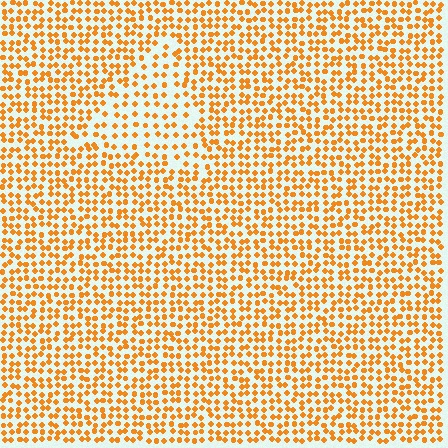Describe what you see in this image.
The image contains small orange elements arranged at two different densities. A triangle-shaped region is visible where the elements are less densely packed than the surrounding area.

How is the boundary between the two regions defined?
The boundary is defined by a change in element density (approximately 1.7x ratio). All elements are the same color, size, and shape.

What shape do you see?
I see a triangle.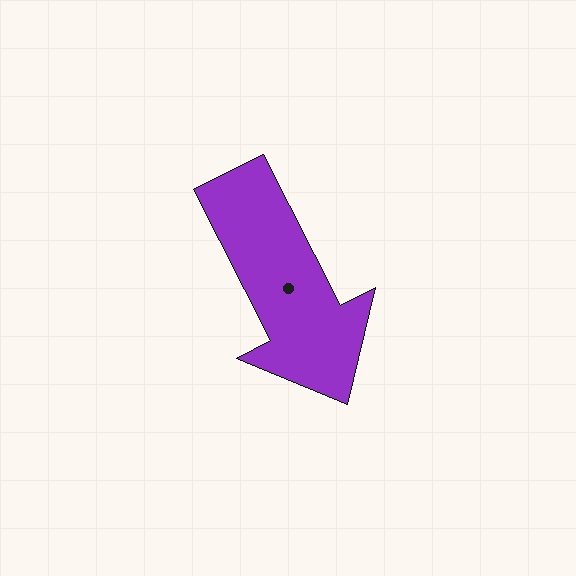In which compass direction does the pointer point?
Southeast.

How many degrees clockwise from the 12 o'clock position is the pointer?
Approximately 153 degrees.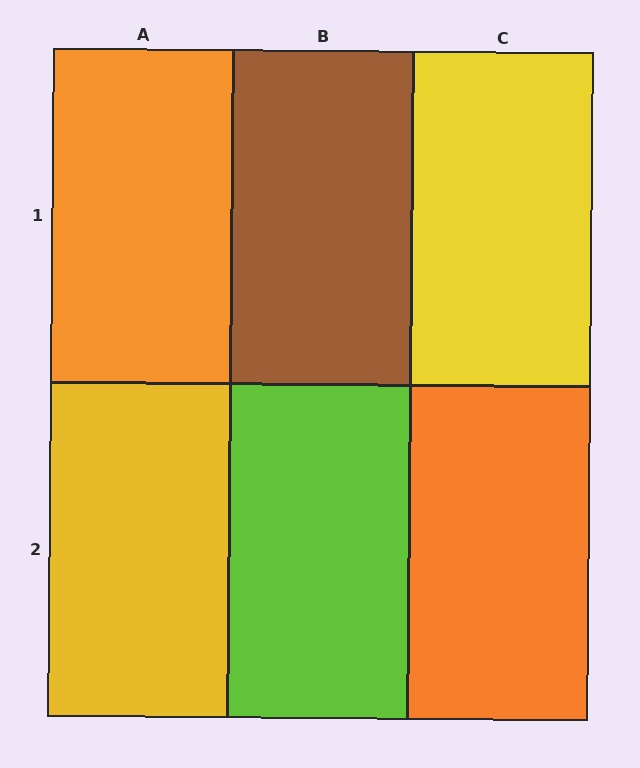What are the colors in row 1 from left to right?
Orange, brown, yellow.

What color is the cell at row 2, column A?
Yellow.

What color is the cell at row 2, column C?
Orange.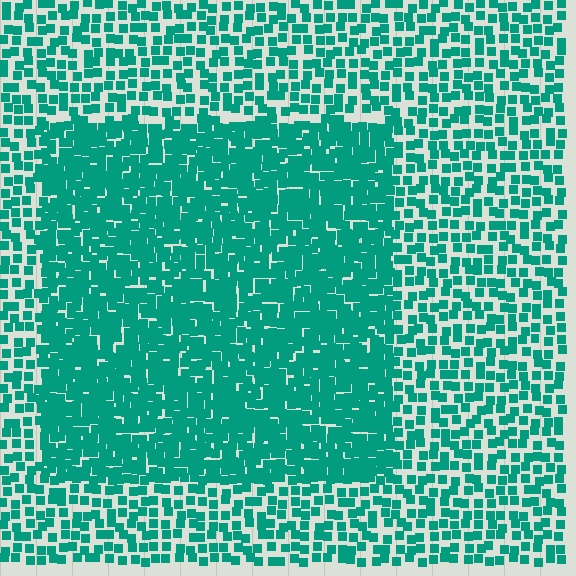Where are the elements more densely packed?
The elements are more densely packed inside the rectangle boundary.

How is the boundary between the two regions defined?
The boundary is defined by a change in element density (approximately 2.0x ratio). All elements are the same color, size, and shape.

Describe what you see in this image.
The image contains small teal elements arranged at two different densities. A rectangle-shaped region is visible where the elements are more densely packed than the surrounding area.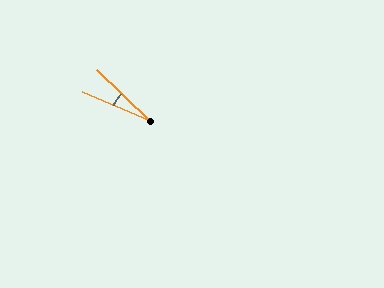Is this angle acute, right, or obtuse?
It is acute.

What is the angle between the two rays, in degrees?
Approximately 21 degrees.